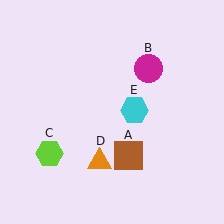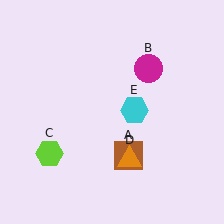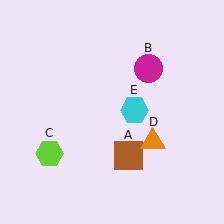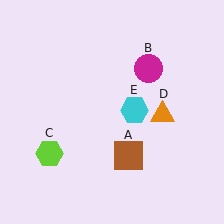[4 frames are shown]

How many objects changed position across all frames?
1 object changed position: orange triangle (object D).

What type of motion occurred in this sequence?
The orange triangle (object D) rotated counterclockwise around the center of the scene.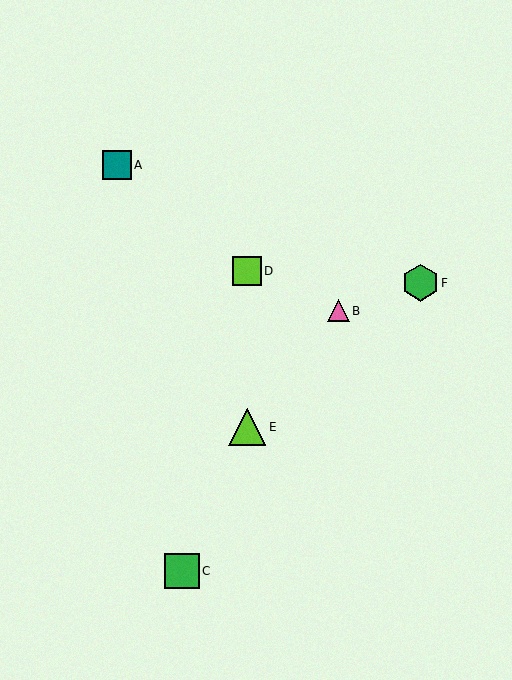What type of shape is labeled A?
Shape A is a teal square.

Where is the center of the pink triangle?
The center of the pink triangle is at (339, 311).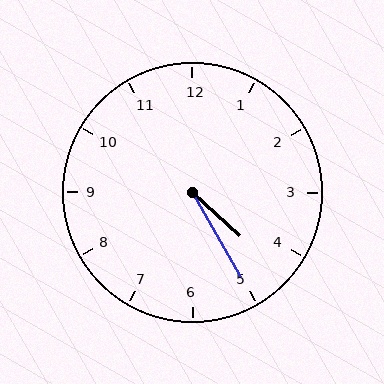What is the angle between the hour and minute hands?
Approximately 18 degrees.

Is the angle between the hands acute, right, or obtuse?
It is acute.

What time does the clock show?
4:25.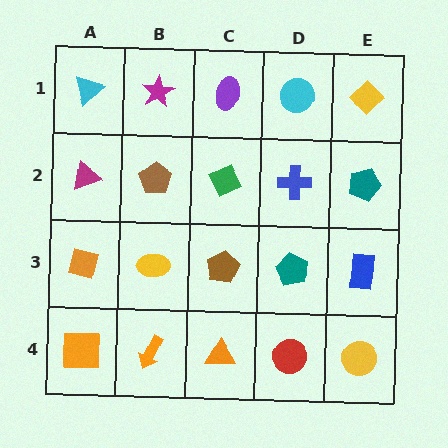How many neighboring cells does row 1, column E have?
2.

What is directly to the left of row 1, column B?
A cyan triangle.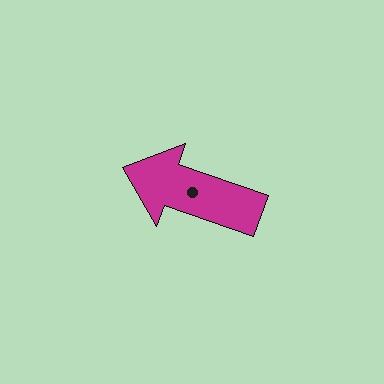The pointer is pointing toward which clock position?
Roughly 10 o'clock.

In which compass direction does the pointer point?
West.